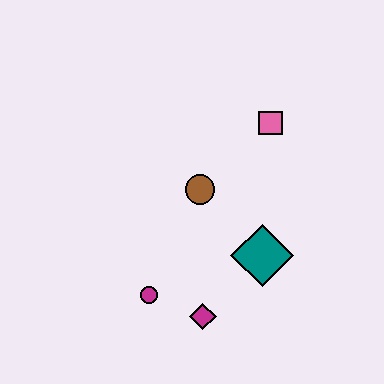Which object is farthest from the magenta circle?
The pink square is farthest from the magenta circle.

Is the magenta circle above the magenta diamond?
Yes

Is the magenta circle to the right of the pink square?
No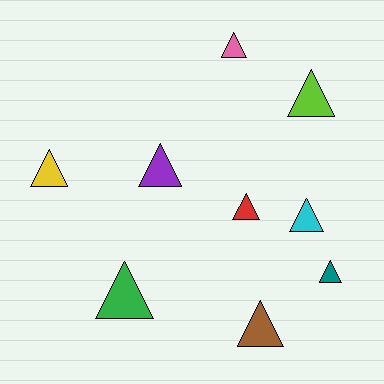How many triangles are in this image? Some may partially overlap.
There are 9 triangles.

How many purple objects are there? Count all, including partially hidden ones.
There is 1 purple object.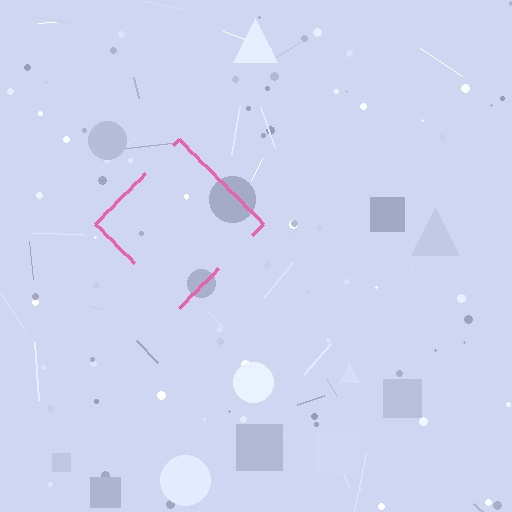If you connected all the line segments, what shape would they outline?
They would outline a diamond.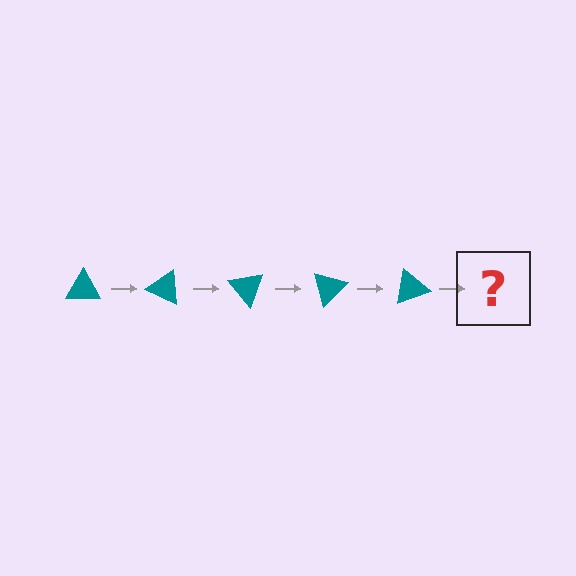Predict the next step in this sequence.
The next step is a teal triangle rotated 125 degrees.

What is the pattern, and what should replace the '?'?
The pattern is that the triangle rotates 25 degrees each step. The '?' should be a teal triangle rotated 125 degrees.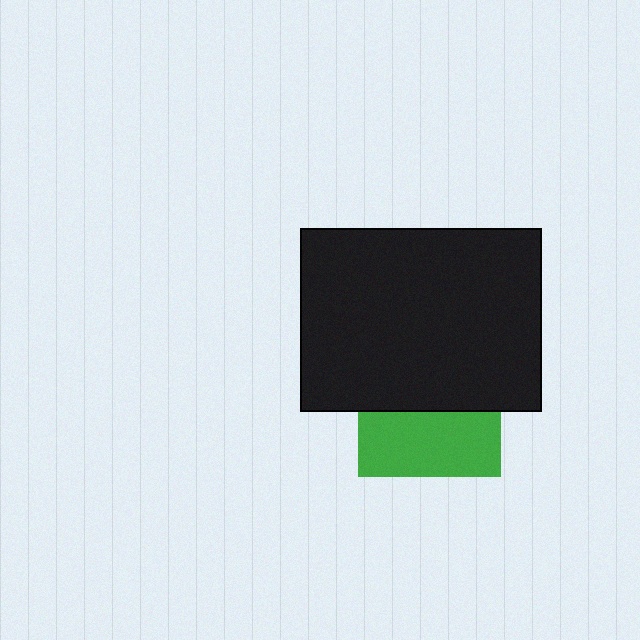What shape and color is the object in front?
The object in front is a black rectangle.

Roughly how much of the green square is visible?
About half of it is visible (roughly 46%).